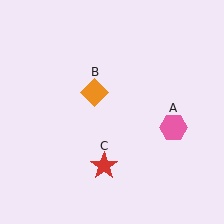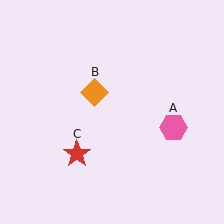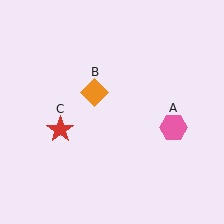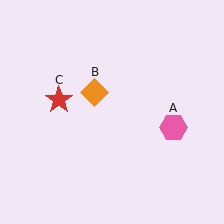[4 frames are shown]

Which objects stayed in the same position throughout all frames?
Pink hexagon (object A) and orange diamond (object B) remained stationary.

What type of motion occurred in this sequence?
The red star (object C) rotated clockwise around the center of the scene.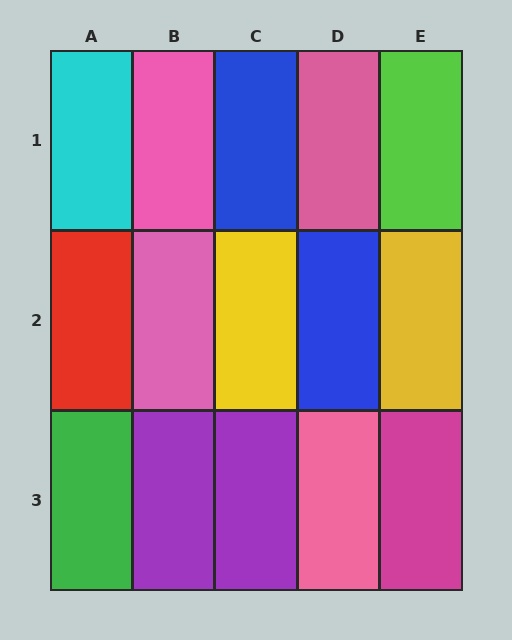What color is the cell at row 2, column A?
Red.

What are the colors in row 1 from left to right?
Cyan, pink, blue, pink, lime.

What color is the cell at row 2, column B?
Pink.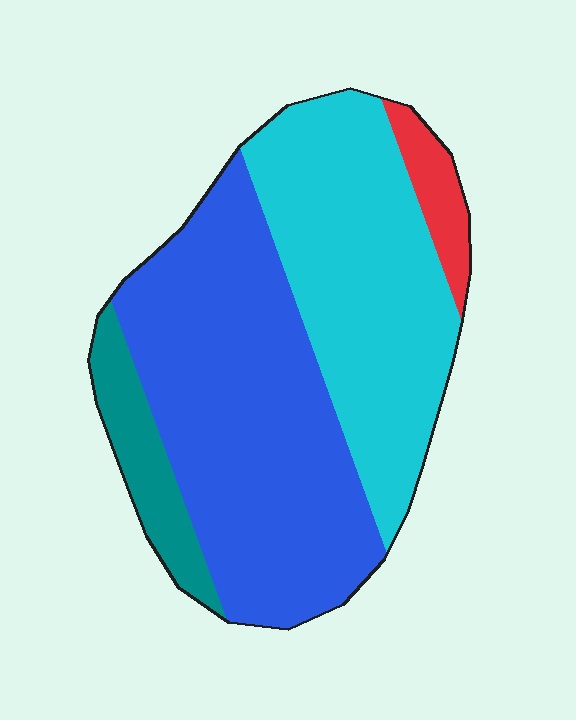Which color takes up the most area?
Blue, at roughly 50%.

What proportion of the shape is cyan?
Cyan takes up between a quarter and a half of the shape.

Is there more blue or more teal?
Blue.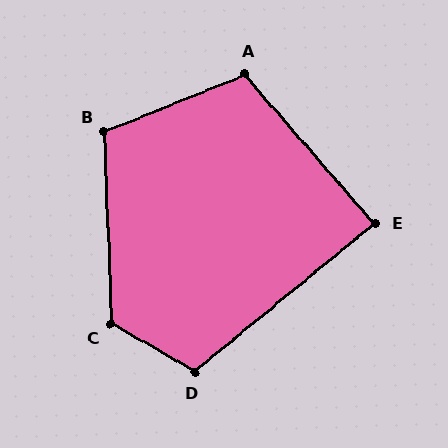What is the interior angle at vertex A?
Approximately 109 degrees (obtuse).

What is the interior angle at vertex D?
Approximately 111 degrees (obtuse).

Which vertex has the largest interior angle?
C, at approximately 122 degrees.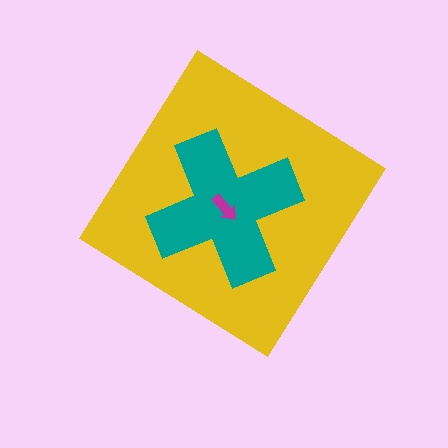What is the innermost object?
The magenta arrow.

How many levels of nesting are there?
3.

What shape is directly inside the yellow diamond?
The teal cross.